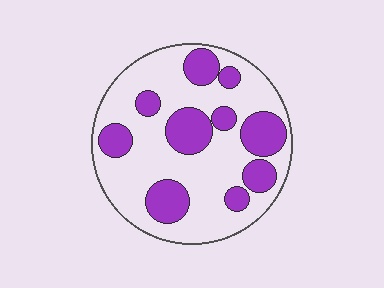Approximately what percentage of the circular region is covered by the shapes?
Approximately 30%.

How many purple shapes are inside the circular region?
10.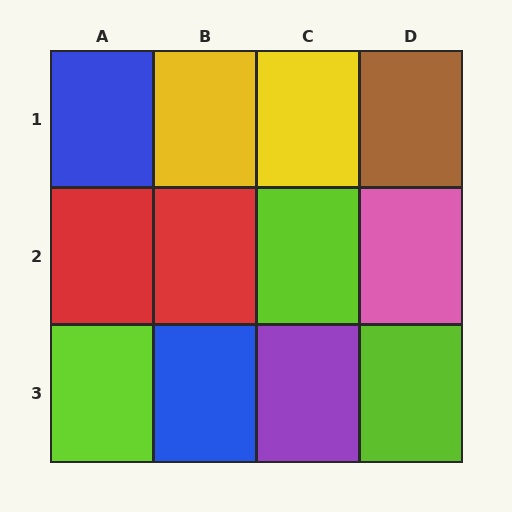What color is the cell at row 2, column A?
Red.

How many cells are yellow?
2 cells are yellow.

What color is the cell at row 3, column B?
Blue.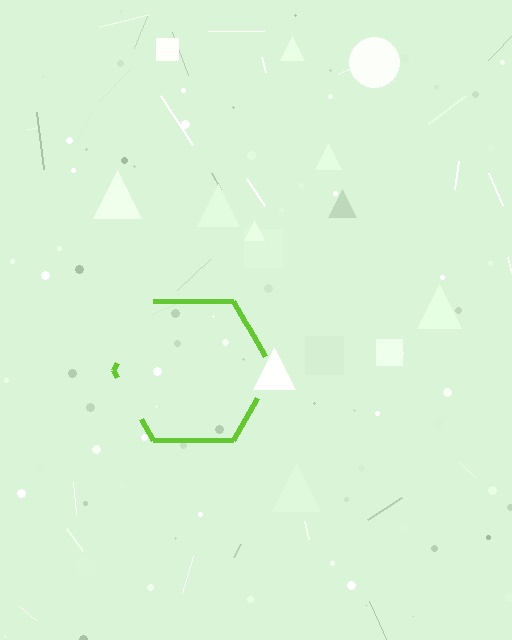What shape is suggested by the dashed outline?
The dashed outline suggests a hexagon.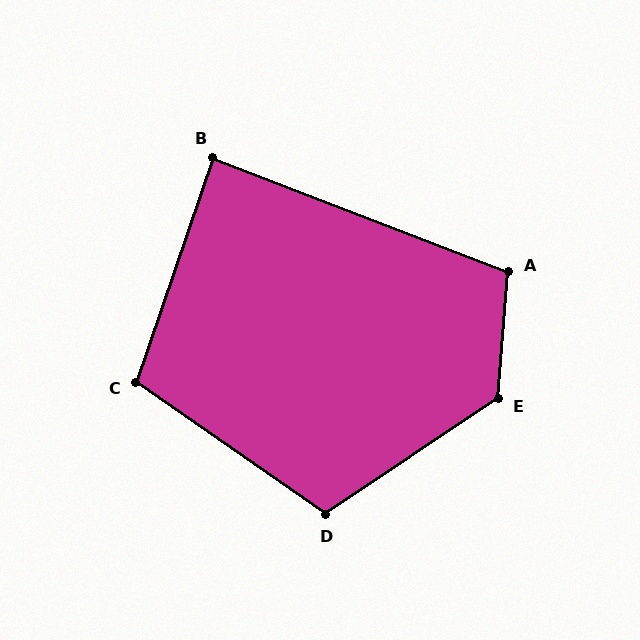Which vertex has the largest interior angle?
E, at approximately 129 degrees.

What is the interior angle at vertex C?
Approximately 106 degrees (obtuse).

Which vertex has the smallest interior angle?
B, at approximately 88 degrees.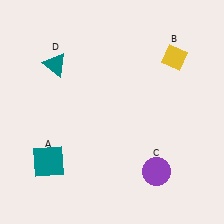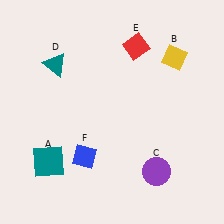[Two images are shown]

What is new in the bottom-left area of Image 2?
A blue diamond (F) was added in the bottom-left area of Image 2.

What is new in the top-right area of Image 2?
A red diamond (E) was added in the top-right area of Image 2.